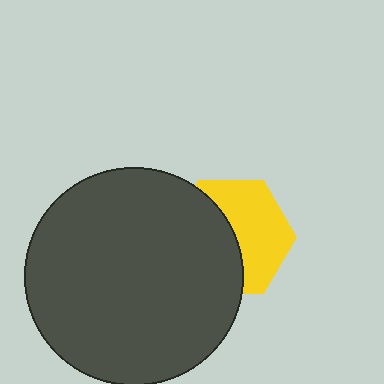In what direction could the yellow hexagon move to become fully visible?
The yellow hexagon could move right. That would shift it out from behind the dark gray circle entirely.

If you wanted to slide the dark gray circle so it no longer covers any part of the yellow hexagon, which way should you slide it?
Slide it left — that is the most direct way to separate the two shapes.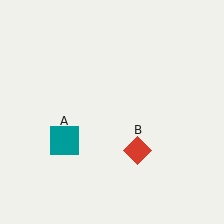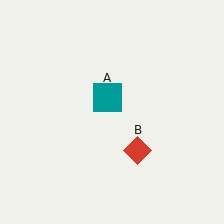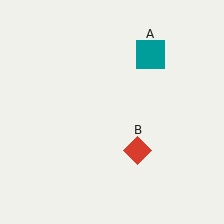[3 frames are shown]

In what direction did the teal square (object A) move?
The teal square (object A) moved up and to the right.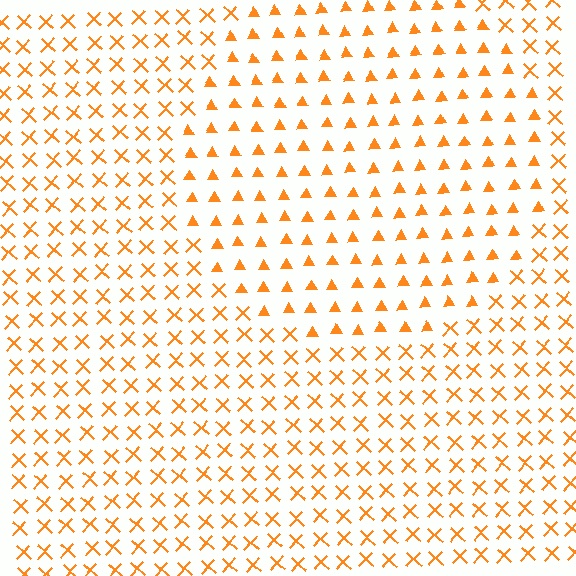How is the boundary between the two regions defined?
The boundary is defined by a change in element shape: triangles inside vs. X marks outside. All elements share the same color and spacing.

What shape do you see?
I see a circle.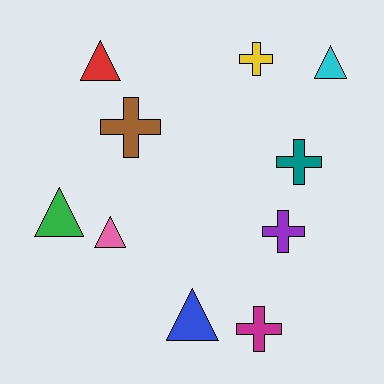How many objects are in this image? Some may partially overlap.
There are 10 objects.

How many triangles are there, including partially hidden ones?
There are 5 triangles.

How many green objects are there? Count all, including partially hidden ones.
There is 1 green object.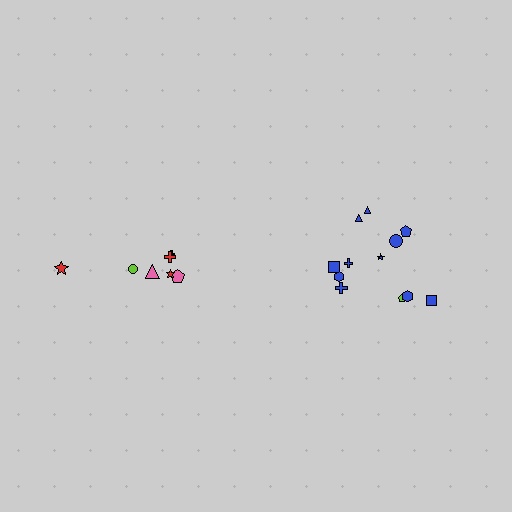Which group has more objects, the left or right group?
The right group.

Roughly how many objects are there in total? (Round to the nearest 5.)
Roughly 20 objects in total.